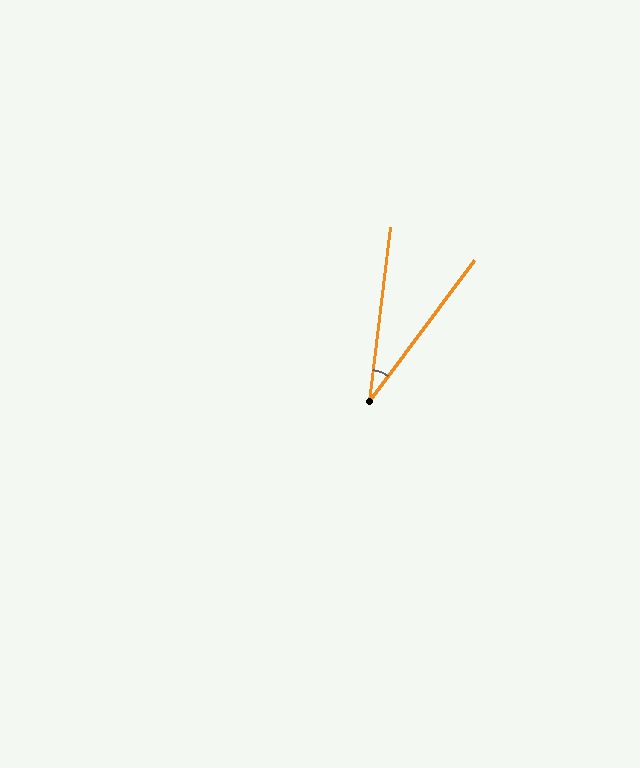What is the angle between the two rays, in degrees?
Approximately 30 degrees.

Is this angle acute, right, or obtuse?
It is acute.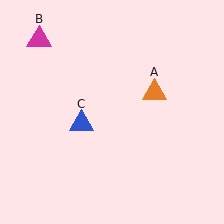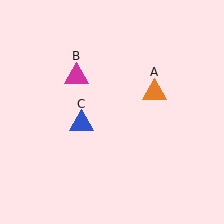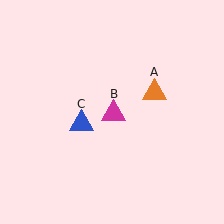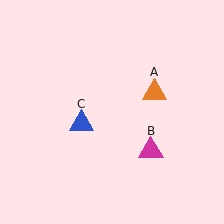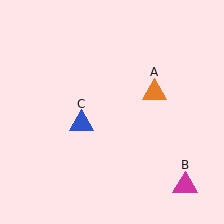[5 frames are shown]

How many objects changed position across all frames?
1 object changed position: magenta triangle (object B).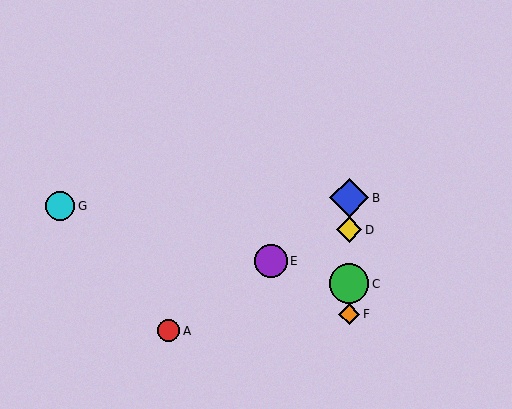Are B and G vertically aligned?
No, B is at x≈349 and G is at x≈60.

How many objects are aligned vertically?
4 objects (B, C, D, F) are aligned vertically.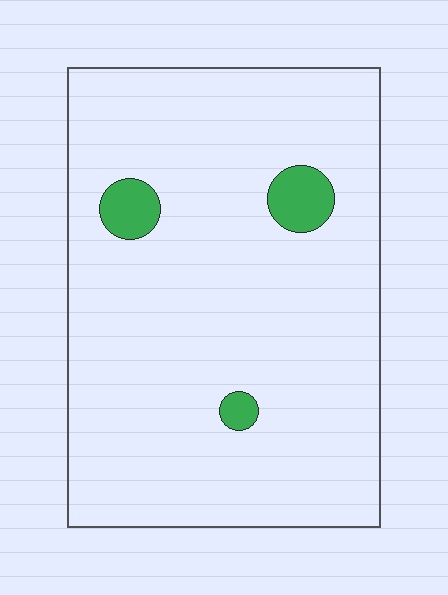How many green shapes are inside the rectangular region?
3.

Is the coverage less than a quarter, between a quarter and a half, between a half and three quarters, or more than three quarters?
Less than a quarter.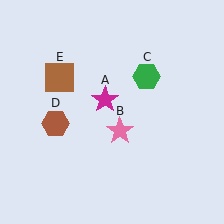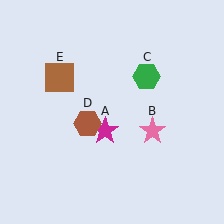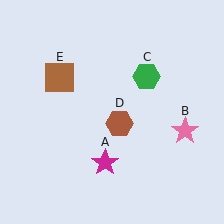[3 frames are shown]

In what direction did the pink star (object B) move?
The pink star (object B) moved right.